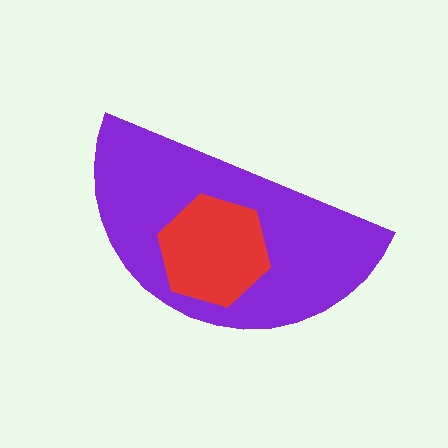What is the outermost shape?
The purple semicircle.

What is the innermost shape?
The red hexagon.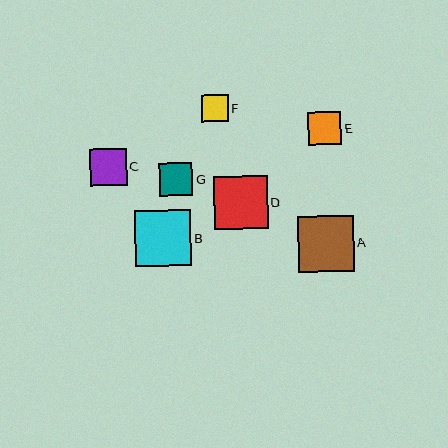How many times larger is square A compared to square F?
Square A is approximately 2.0 times the size of square F.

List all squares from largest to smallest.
From largest to smallest: B, A, D, C, E, G, F.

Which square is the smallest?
Square F is the smallest with a size of approximately 27 pixels.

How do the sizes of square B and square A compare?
Square B and square A are approximately the same size.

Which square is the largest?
Square B is the largest with a size of approximately 56 pixels.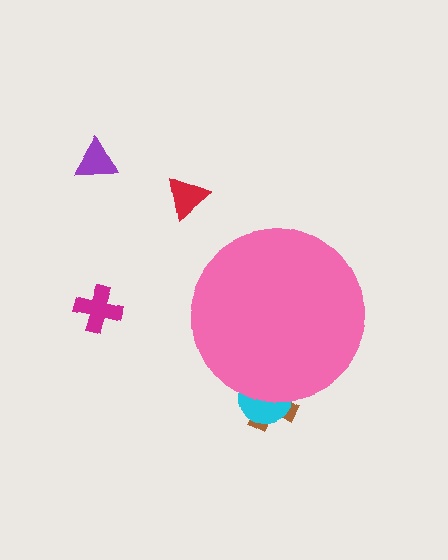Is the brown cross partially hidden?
Yes, the brown cross is partially hidden behind the pink circle.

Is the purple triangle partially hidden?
No, the purple triangle is fully visible.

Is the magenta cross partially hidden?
No, the magenta cross is fully visible.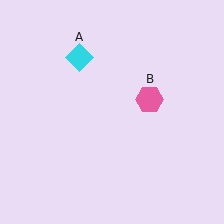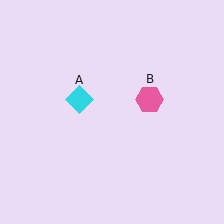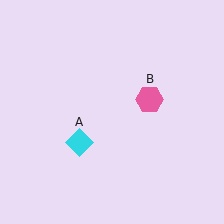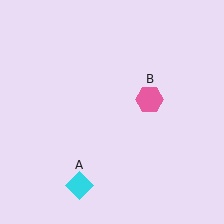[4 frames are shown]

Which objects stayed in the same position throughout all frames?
Pink hexagon (object B) remained stationary.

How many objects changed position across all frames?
1 object changed position: cyan diamond (object A).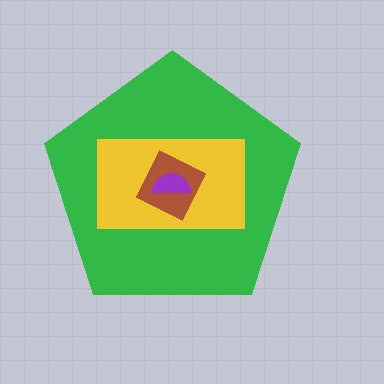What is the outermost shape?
The green pentagon.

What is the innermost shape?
The purple semicircle.